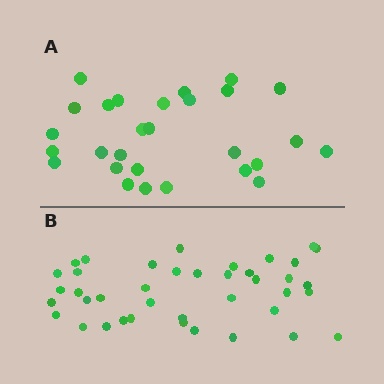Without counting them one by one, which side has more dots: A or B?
Region B (the bottom region) has more dots.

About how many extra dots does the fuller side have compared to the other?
Region B has roughly 12 or so more dots than region A.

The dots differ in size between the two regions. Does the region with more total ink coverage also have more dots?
No. Region A has more total ink coverage because its dots are larger, but region B actually contains more individual dots. Total area can be misleading — the number of items is what matters here.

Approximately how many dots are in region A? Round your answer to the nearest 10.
About 30 dots. (The exact count is 28, which rounds to 30.)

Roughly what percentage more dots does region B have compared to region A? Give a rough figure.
About 45% more.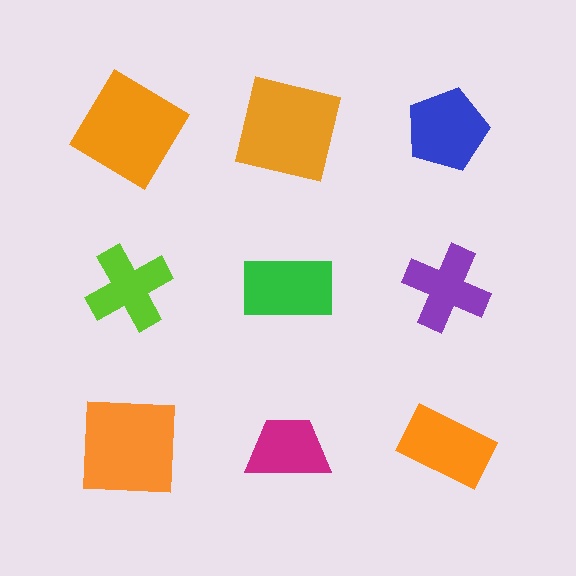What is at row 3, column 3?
An orange rectangle.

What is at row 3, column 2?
A magenta trapezoid.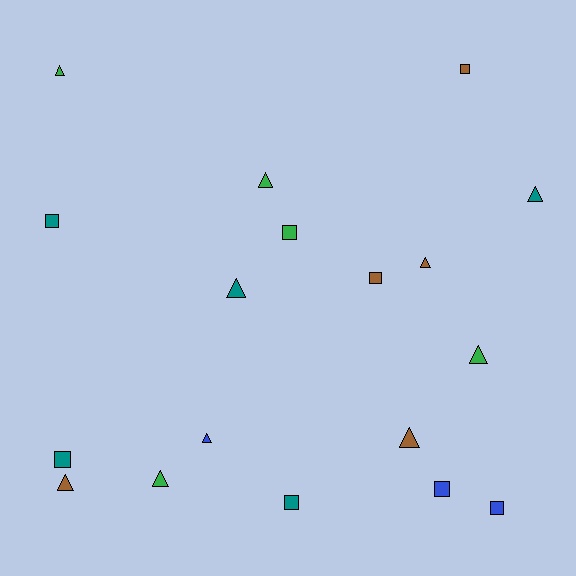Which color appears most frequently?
Brown, with 5 objects.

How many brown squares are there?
There are 2 brown squares.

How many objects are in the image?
There are 18 objects.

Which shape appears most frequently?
Triangle, with 10 objects.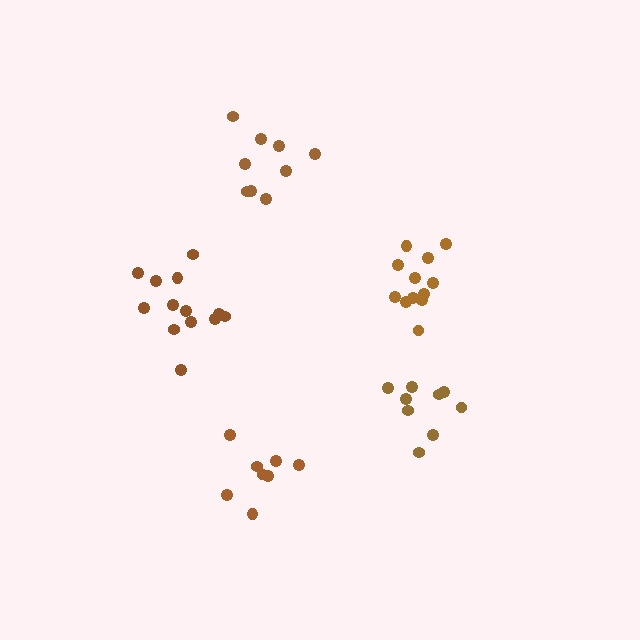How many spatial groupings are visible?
There are 5 spatial groupings.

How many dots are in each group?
Group 1: 13 dots, Group 2: 9 dots, Group 3: 8 dots, Group 4: 9 dots, Group 5: 12 dots (51 total).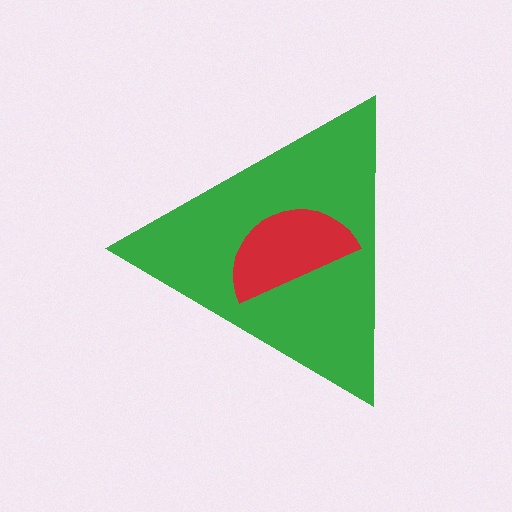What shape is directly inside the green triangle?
The red semicircle.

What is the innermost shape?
The red semicircle.